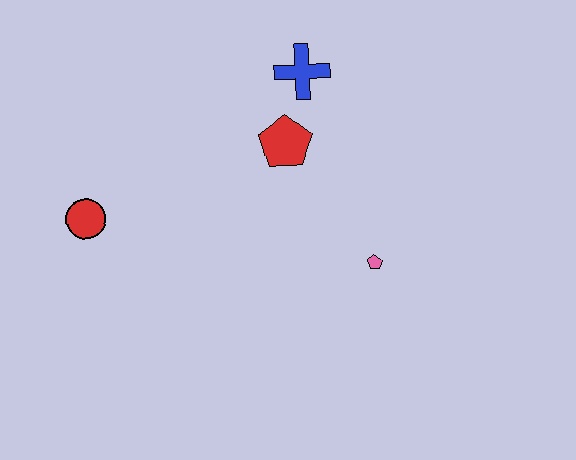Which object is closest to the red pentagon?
The blue cross is closest to the red pentagon.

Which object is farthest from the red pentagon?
The red circle is farthest from the red pentagon.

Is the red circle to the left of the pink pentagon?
Yes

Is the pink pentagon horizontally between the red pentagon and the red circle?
No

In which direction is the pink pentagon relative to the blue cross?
The pink pentagon is below the blue cross.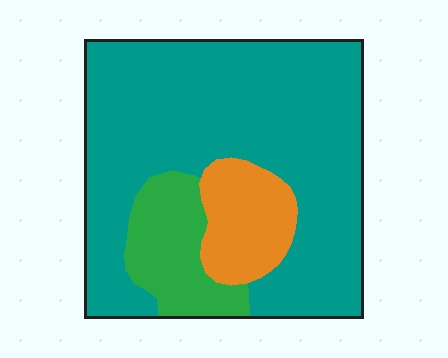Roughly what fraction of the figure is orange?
Orange takes up less than a quarter of the figure.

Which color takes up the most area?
Teal, at roughly 75%.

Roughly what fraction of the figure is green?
Green covers around 15% of the figure.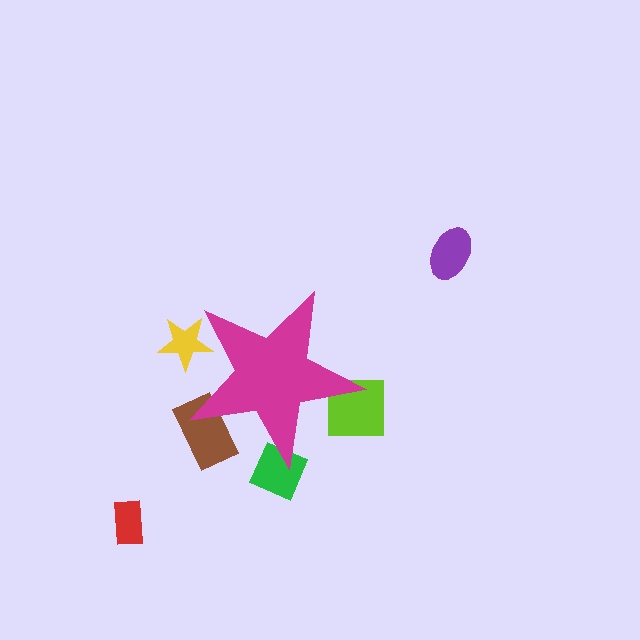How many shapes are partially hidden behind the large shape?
4 shapes are partially hidden.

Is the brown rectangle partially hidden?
Yes, the brown rectangle is partially hidden behind the magenta star.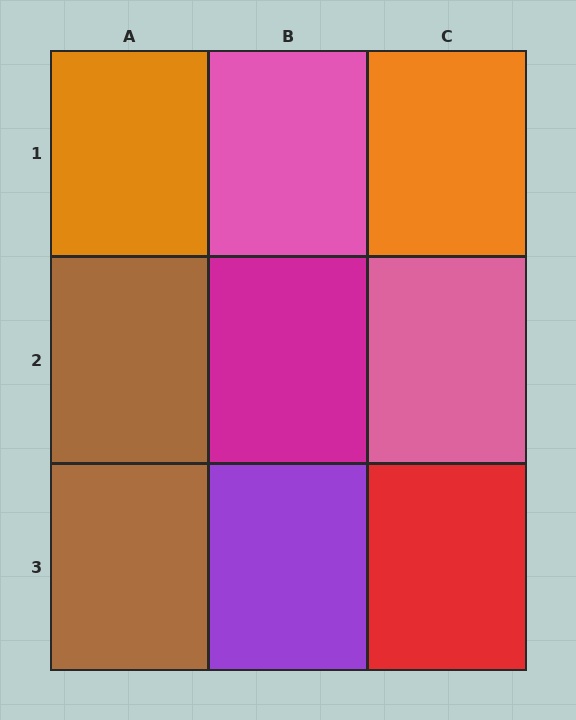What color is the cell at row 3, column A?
Brown.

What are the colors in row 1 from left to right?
Orange, pink, orange.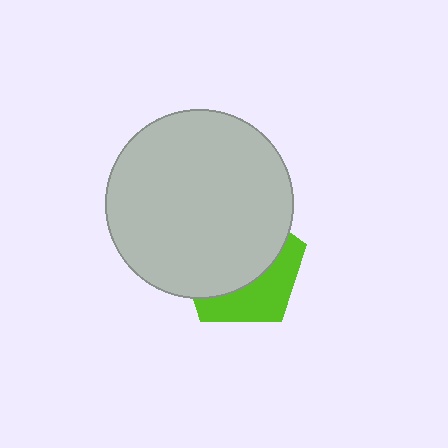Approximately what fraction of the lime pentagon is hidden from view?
Roughly 63% of the lime pentagon is hidden behind the light gray circle.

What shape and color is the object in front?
The object in front is a light gray circle.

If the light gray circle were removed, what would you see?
You would see the complete lime pentagon.